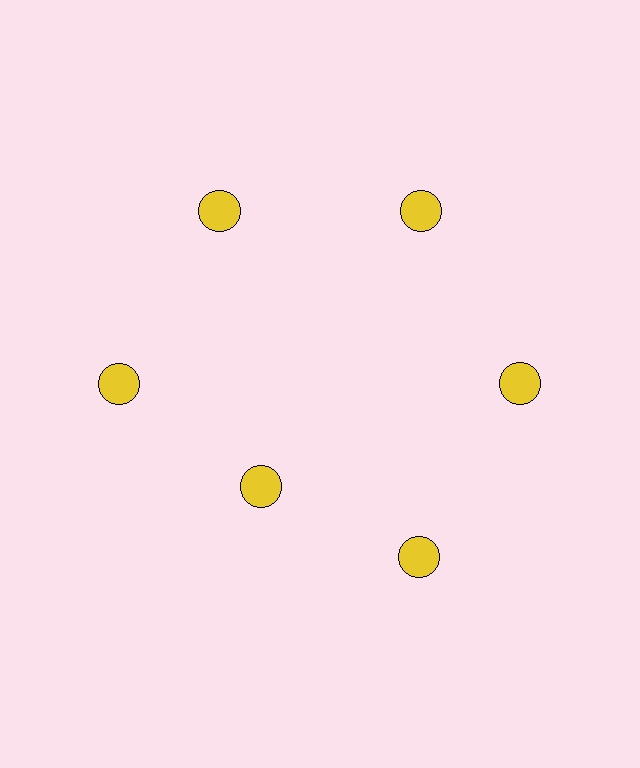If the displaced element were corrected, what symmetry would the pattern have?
It would have 6-fold rotational symmetry — the pattern would map onto itself every 60 degrees.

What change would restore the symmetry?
The symmetry would be restored by moving it outward, back onto the ring so that all 6 circles sit at equal angles and equal distance from the center.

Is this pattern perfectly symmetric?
No. The 6 yellow circles are arranged in a ring, but one element near the 7 o'clock position is pulled inward toward the center, breaking the 6-fold rotational symmetry.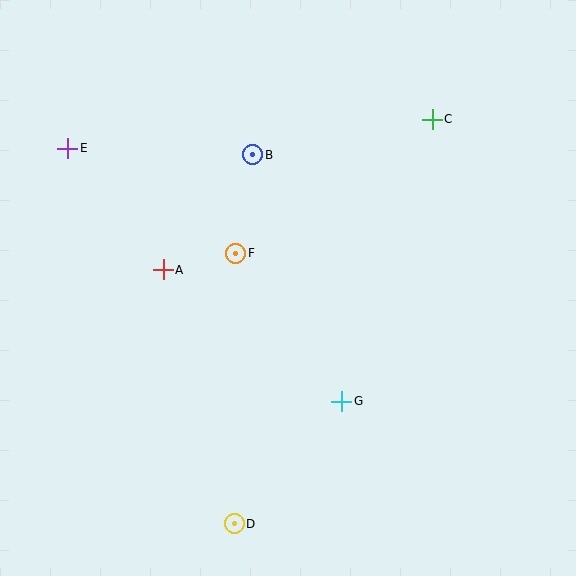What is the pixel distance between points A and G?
The distance between A and G is 221 pixels.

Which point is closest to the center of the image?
Point F at (236, 253) is closest to the center.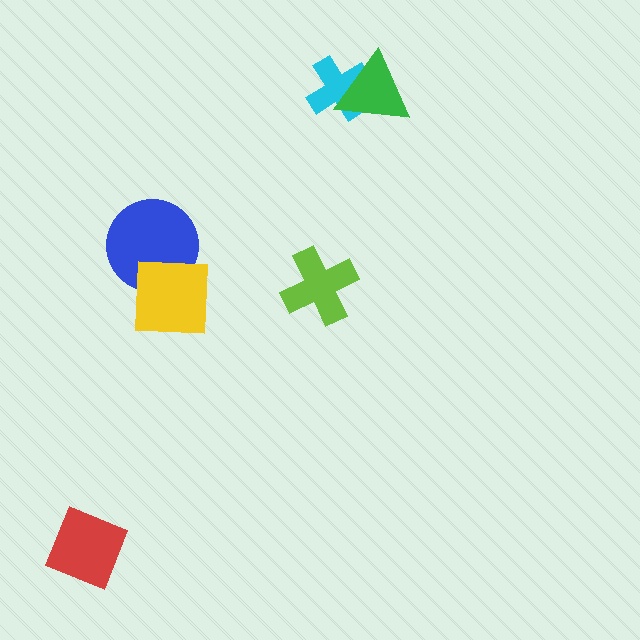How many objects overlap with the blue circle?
1 object overlaps with the blue circle.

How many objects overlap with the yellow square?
1 object overlaps with the yellow square.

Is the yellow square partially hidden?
No, no other shape covers it.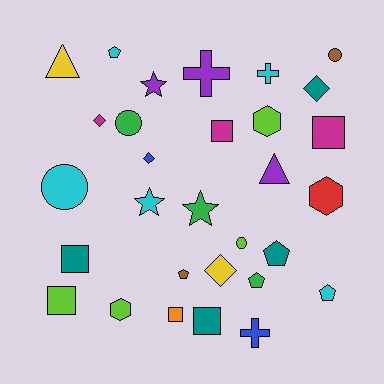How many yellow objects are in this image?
There are 2 yellow objects.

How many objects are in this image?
There are 30 objects.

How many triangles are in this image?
There are 2 triangles.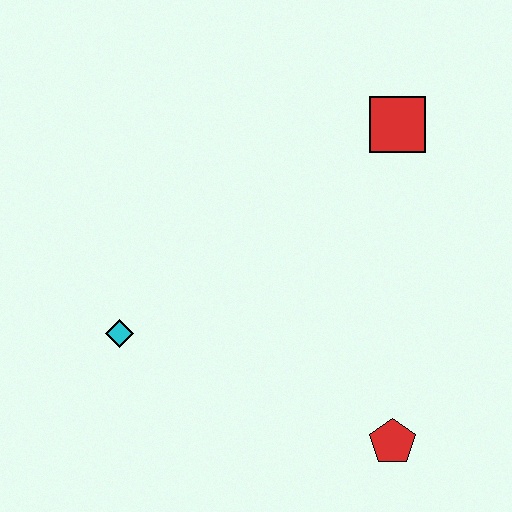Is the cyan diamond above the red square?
No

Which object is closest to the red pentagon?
The cyan diamond is closest to the red pentagon.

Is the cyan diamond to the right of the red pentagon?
No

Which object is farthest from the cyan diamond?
The red square is farthest from the cyan diamond.